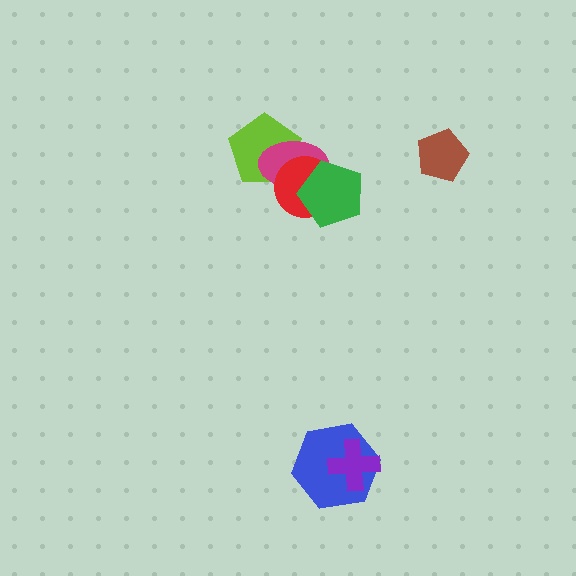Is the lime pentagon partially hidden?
Yes, it is partially covered by another shape.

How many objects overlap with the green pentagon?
2 objects overlap with the green pentagon.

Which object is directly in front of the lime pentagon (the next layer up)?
The magenta ellipse is directly in front of the lime pentagon.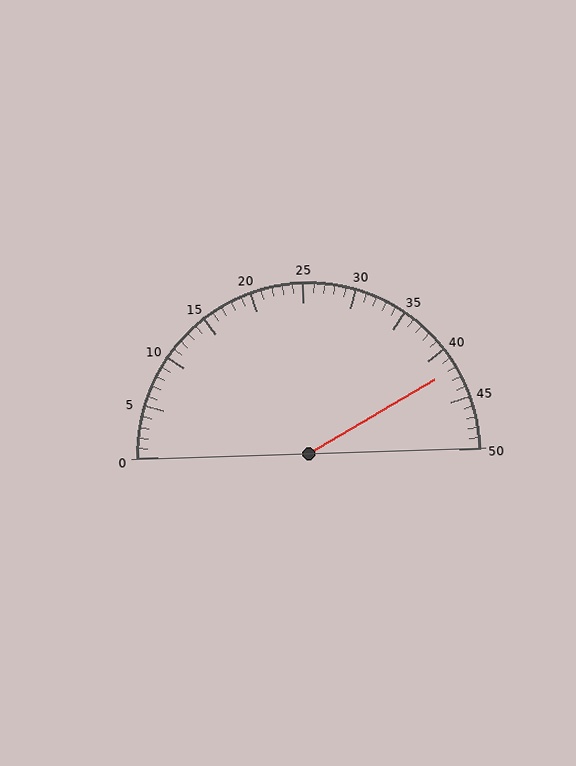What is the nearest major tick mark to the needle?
The nearest major tick mark is 40.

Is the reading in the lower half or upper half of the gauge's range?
The reading is in the upper half of the range (0 to 50).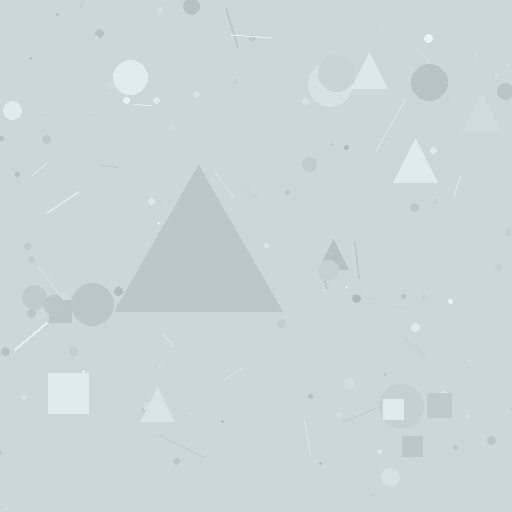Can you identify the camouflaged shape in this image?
The camouflaged shape is a triangle.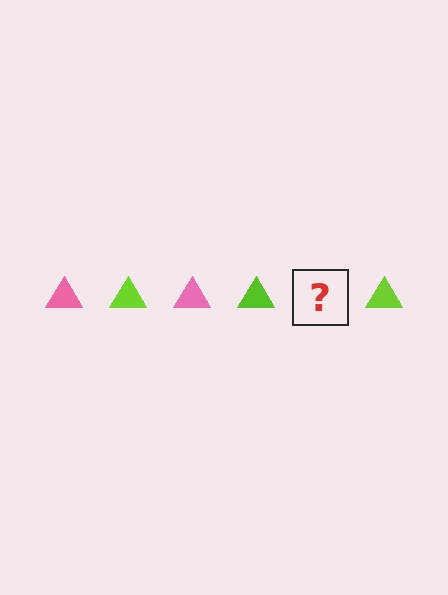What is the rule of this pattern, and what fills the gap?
The rule is that the pattern cycles through pink, lime triangles. The gap should be filled with a pink triangle.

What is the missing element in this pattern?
The missing element is a pink triangle.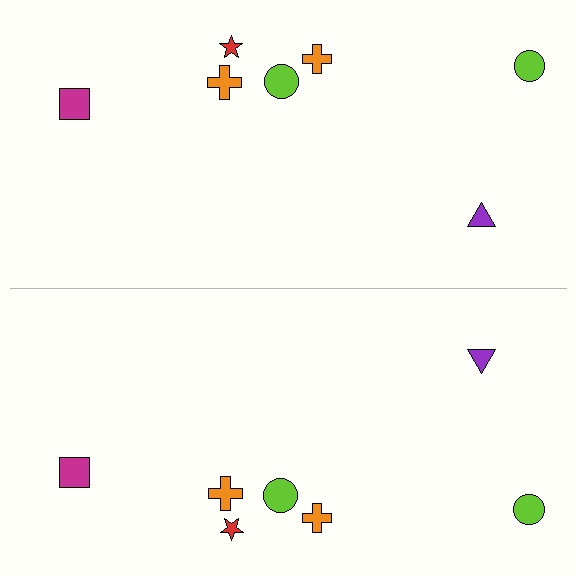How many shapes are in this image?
There are 14 shapes in this image.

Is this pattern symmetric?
Yes, this pattern has bilateral (reflection) symmetry.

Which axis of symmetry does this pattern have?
The pattern has a horizontal axis of symmetry running through the center of the image.